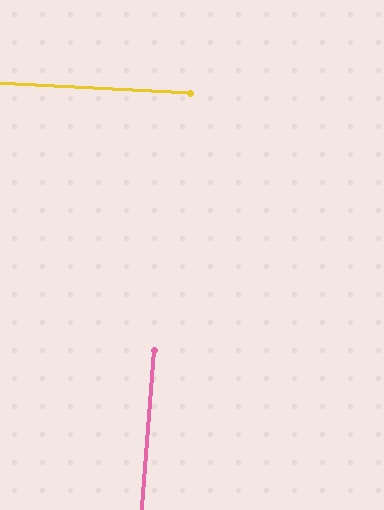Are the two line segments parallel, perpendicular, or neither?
Perpendicular — they meet at approximately 88°.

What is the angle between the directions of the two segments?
Approximately 88 degrees.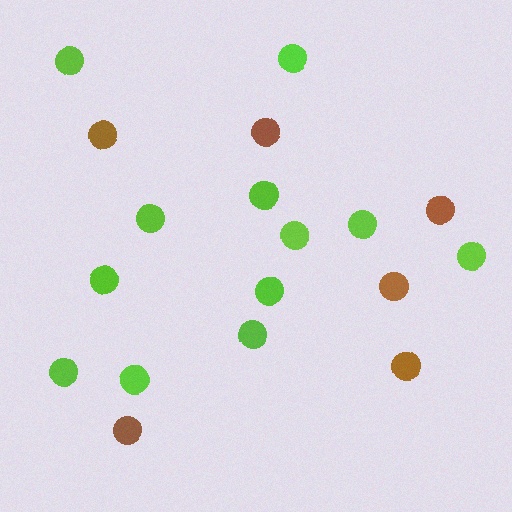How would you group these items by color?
There are 2 groups: one group of lime circles (12) and one group of brown circles (6).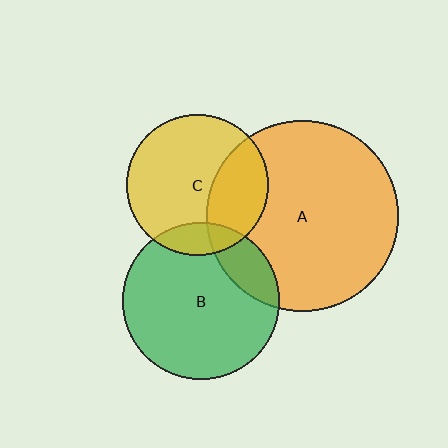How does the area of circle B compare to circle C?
Approximately 1.2 times.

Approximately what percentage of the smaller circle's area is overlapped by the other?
Approximately 30%.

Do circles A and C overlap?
Yes.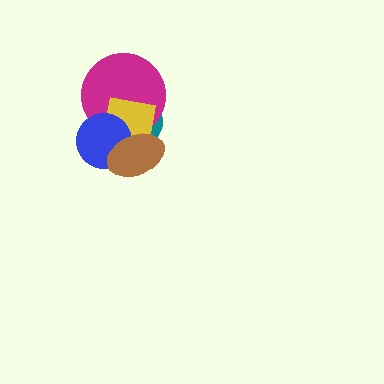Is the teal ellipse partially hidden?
Yes, it is partially covered by another shape.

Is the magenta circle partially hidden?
Yes, it is partially covered by another shape.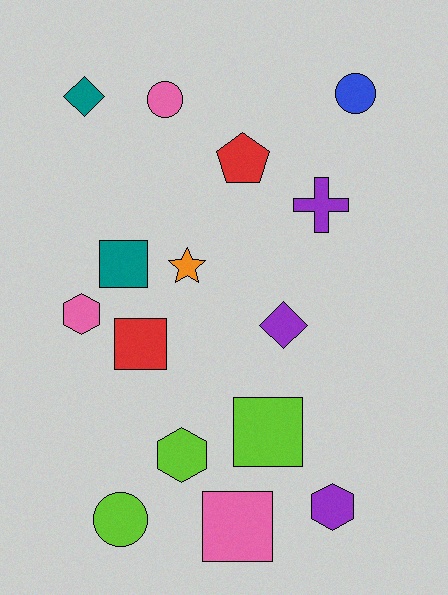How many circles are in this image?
There are 3 circles.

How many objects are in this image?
There are 15 objects.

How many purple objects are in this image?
There are 3 purple objects.